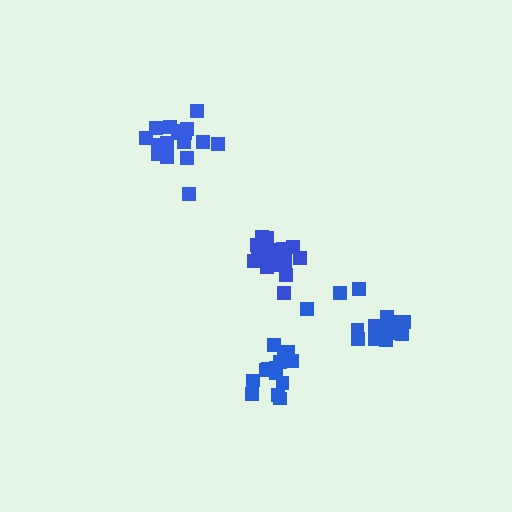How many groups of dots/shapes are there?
There are 4 groups.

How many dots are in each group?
Group 1: 17 dots, Group 2: 16 dots, Group 3: 19 dots, Group 4: 15 dots (67 total).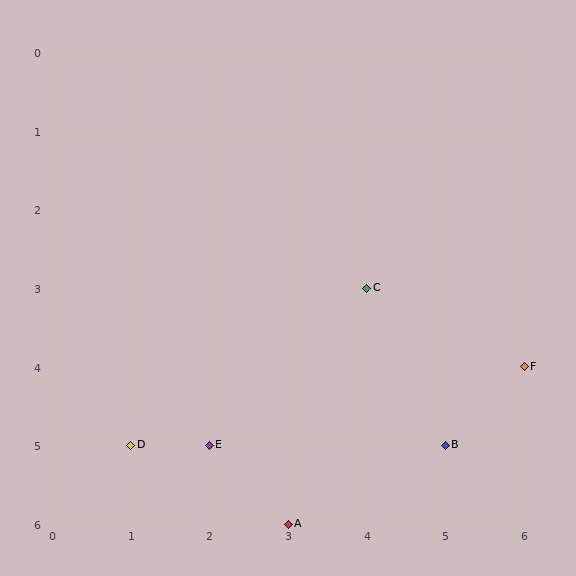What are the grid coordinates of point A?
Point A is at grid coordinates (3, 6).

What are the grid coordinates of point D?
Point D is at grid coordinates (1, 5).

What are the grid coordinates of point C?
Point C is at grid coordinates (4, 3).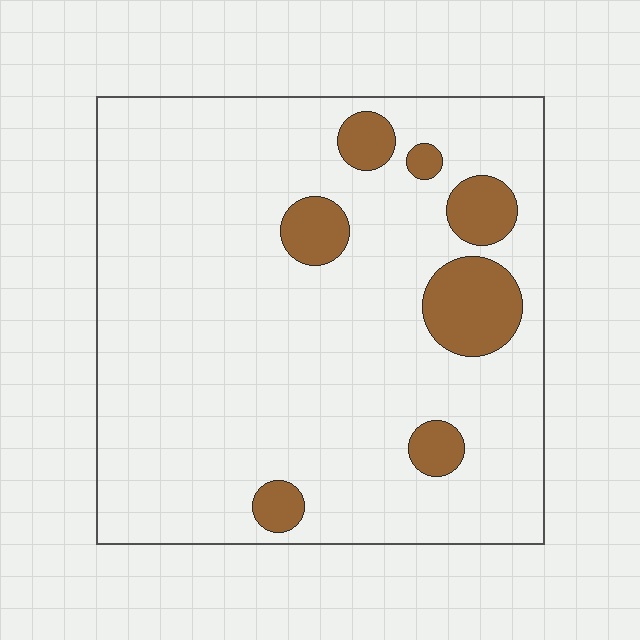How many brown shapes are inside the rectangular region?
7.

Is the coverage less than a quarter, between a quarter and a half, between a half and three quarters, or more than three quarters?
Less than a quarter.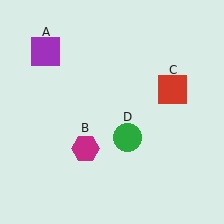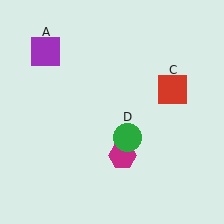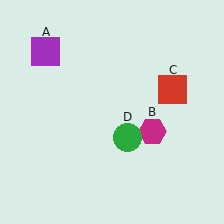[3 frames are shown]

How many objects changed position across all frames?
1 object changed position: magenta hexagon (object B).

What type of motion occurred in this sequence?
The magenta hexagon (object B) rotated counterclockwise around the center of the scene.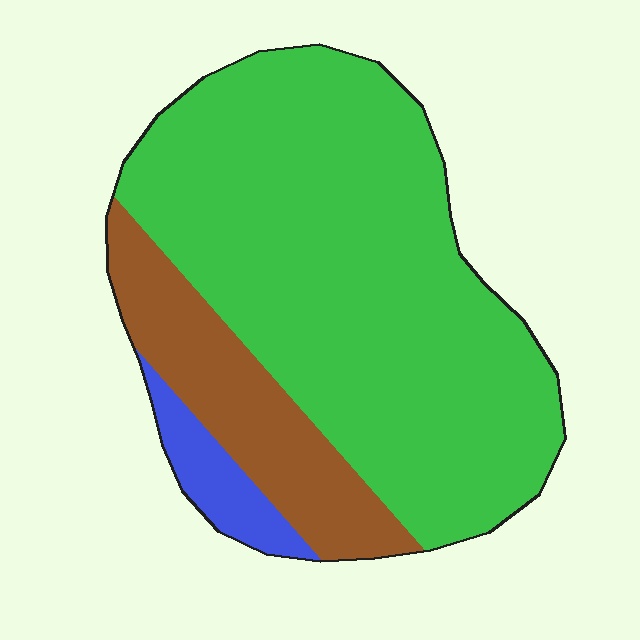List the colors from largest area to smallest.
From largest to smallest: green, brown, blue.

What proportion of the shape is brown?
Brown takes up about one fifth (1/5) of the shape.